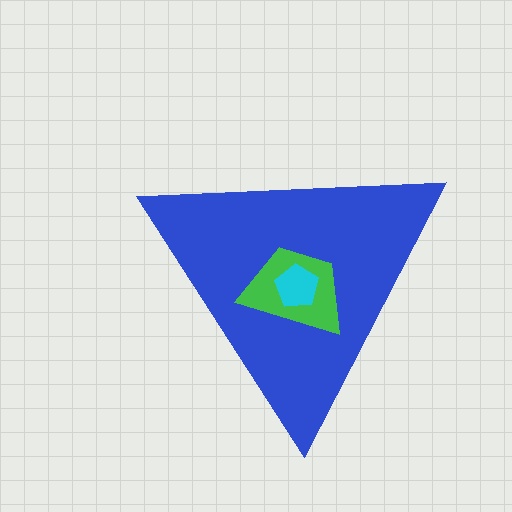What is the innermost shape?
The cyan pentagon.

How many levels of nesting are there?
3.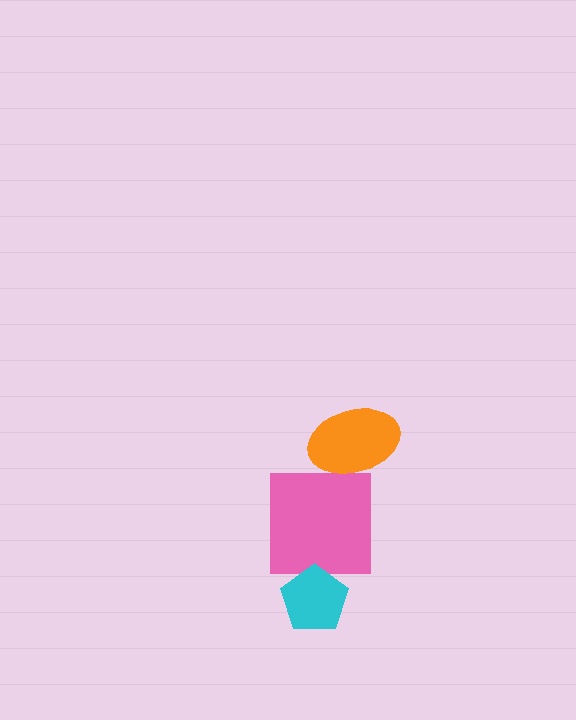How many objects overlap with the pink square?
1 object overlaps with the pink square.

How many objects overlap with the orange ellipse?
0 objects overlap with the orange ellipse.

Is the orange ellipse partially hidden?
No, no other shape covers it.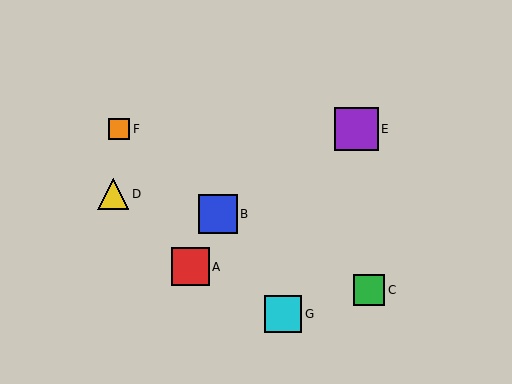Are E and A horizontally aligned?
No, E is at y≈129 and A is at y≈267.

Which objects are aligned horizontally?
Objects E, F are aligned horizontally.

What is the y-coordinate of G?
Object G is at y≈314.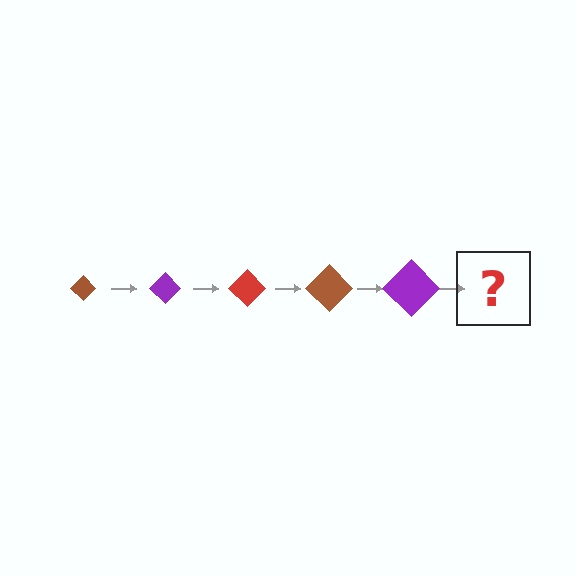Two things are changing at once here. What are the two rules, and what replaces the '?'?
The two rules are that the diamond grows larger each step and the color cycles through brown, purple, and red. The '?' should be a red diamond, larger than the previous one.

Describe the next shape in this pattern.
It should be a red diamond, larger than the previous one.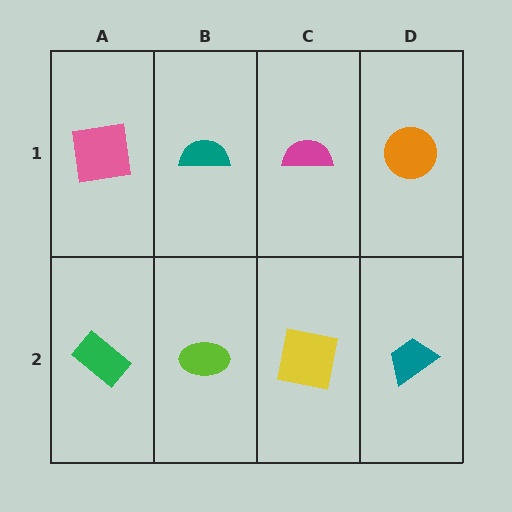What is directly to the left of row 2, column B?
A green rectangle.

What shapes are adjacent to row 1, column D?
A teal trapezoid (row 2, column D), a magenta semicircle (row 1, column C).